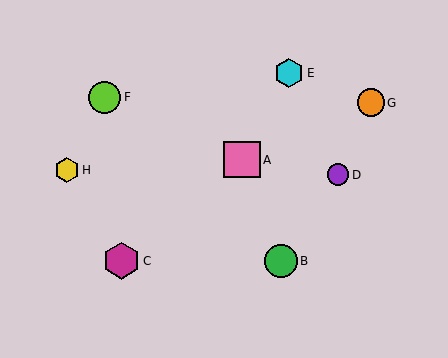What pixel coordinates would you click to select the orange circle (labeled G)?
Click at (371, 103) to select the orange circle G.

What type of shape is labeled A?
Shape A is a pink square.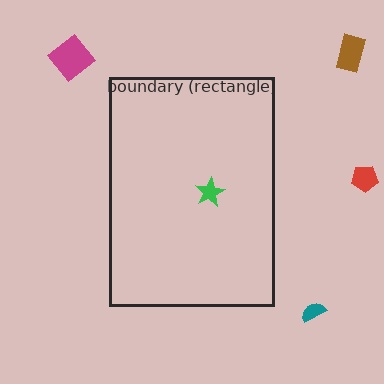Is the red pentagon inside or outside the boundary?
Outside.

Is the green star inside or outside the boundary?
Inside.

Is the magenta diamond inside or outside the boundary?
Outside.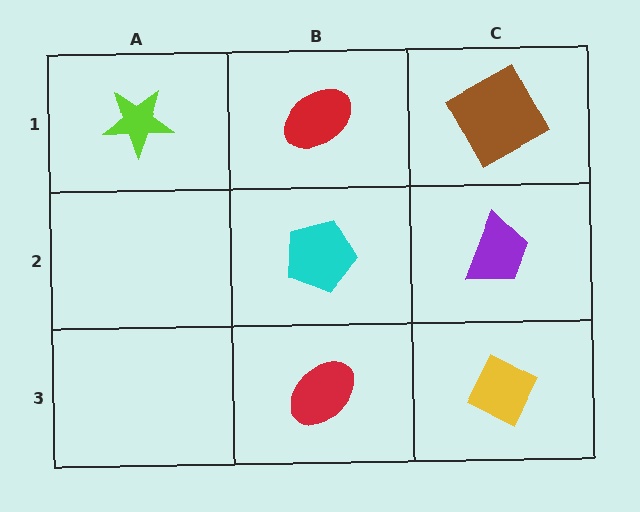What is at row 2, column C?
A purple trapezoid.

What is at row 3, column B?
A red ellipse.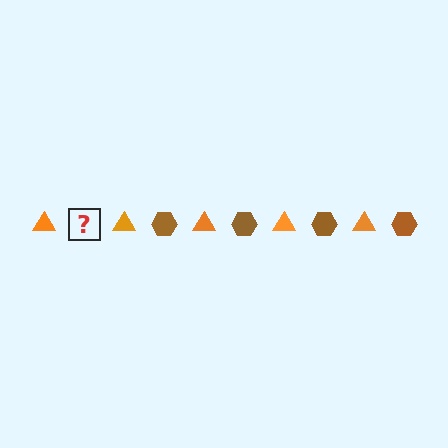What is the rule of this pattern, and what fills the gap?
The rule is that the pattern alternates between orange triangle and brown hexagon. The gap should be filled with a brown hexagon.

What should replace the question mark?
The question mark should be replaced with a brown hexagon.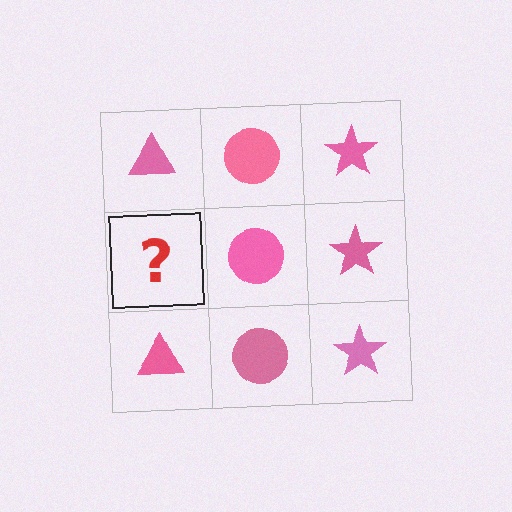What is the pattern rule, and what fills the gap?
The rule is that each column has a consistent shape. The gap should be filled with a pink triangle.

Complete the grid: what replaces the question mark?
The question mark should be replaced with a pink triangle.